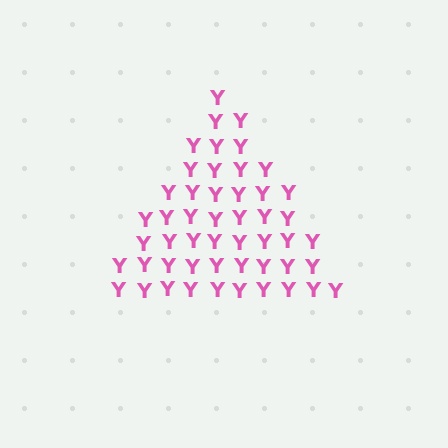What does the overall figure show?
The overall figure shows a triangle.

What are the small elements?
The small elements are letter Y's.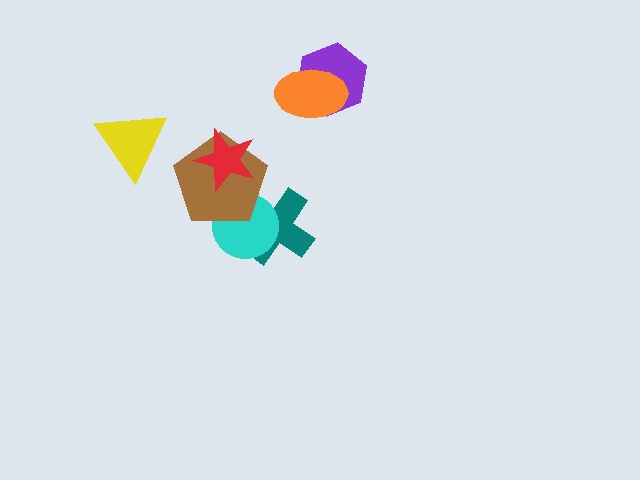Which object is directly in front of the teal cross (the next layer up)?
The cyan circle is directly in front of the teal cross.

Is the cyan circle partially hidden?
Yes, it is partially covered by another shape.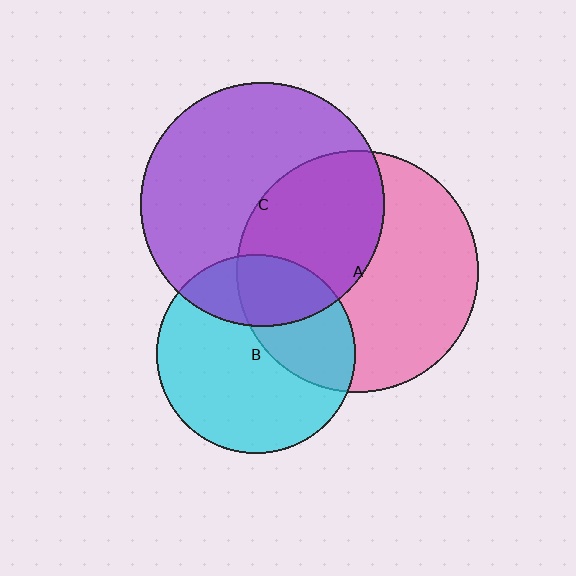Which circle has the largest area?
Circle C (purple).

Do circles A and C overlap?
Yes.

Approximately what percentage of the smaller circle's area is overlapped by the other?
Approximately 40%.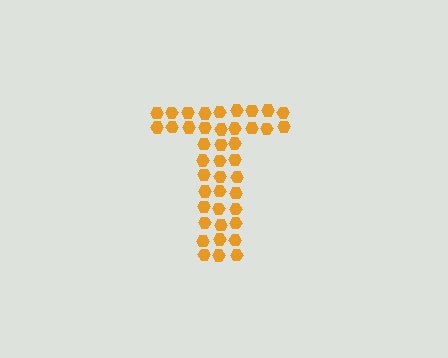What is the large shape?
The large shape is the letter T.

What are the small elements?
The small elements are hexagons.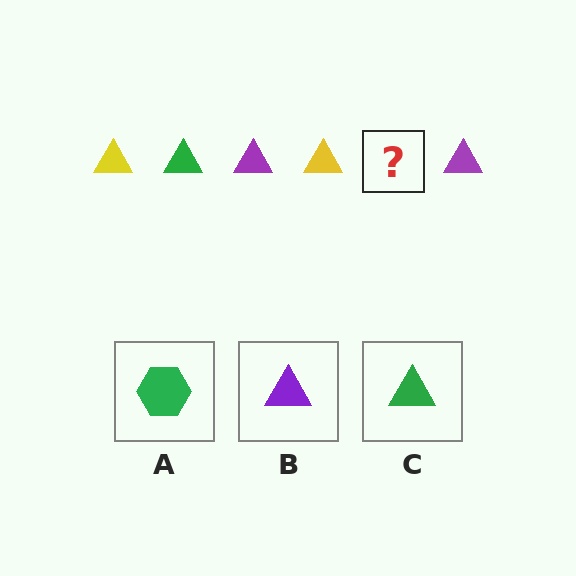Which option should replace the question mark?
Option C.